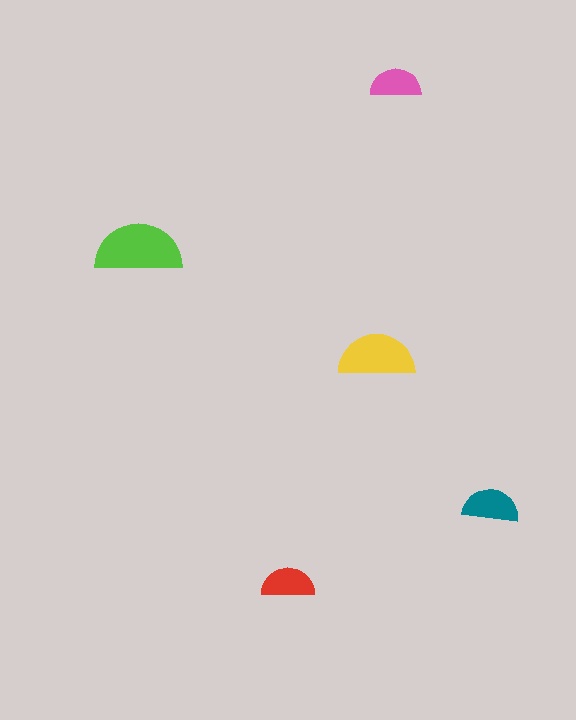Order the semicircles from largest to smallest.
the lime one, the yellow one, the teal one, the red one, the pink one.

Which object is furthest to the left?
The lime semicircle is leftmost.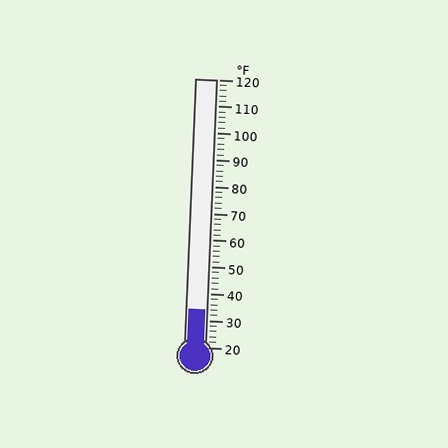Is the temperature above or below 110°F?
The temperature is below 110°F.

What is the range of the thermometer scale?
The thermometer scale ranges from 20°F to 120°F.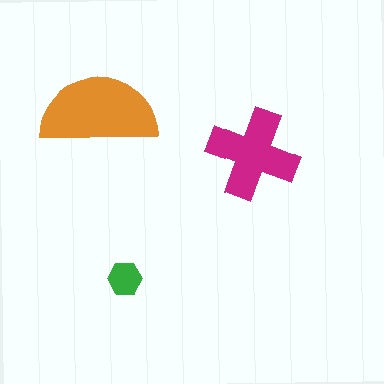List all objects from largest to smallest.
The orange semicircle, the magenta cross, the green hexagon.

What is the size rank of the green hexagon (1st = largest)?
3rd.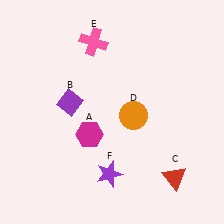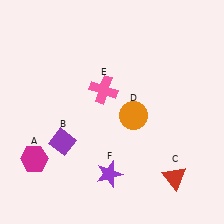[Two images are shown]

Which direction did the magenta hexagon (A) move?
The magenta hexagon (A) moved left.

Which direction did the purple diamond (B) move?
The purple diamond (B) moved down.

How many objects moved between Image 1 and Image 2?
3 objects moved between the two images.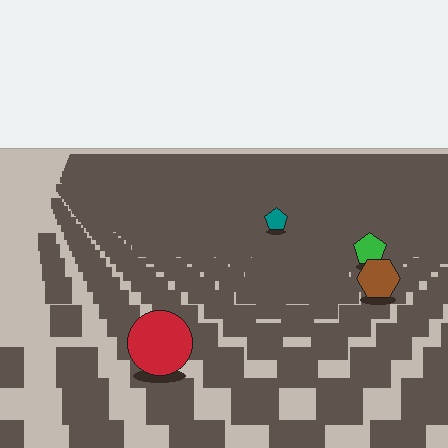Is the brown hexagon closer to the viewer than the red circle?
No. The red circle is closer — you can tell from the texture gradient: the ground texture is coarser near it.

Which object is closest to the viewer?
The red circle is closest. The texture marks near it are larger and more spread out.